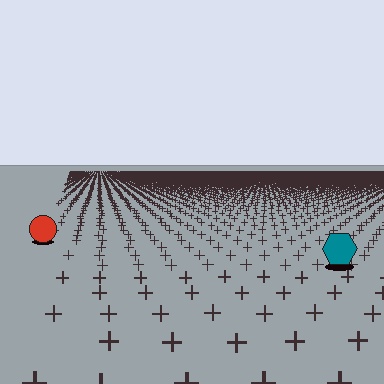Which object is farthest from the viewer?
The red circle is farthest from the viewer. It appears smaller and the ground texture around it is denser.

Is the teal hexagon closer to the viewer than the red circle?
Yes. The teal hexagon is closer — you can tell from the texture gradient: the ground texture is coarser near it.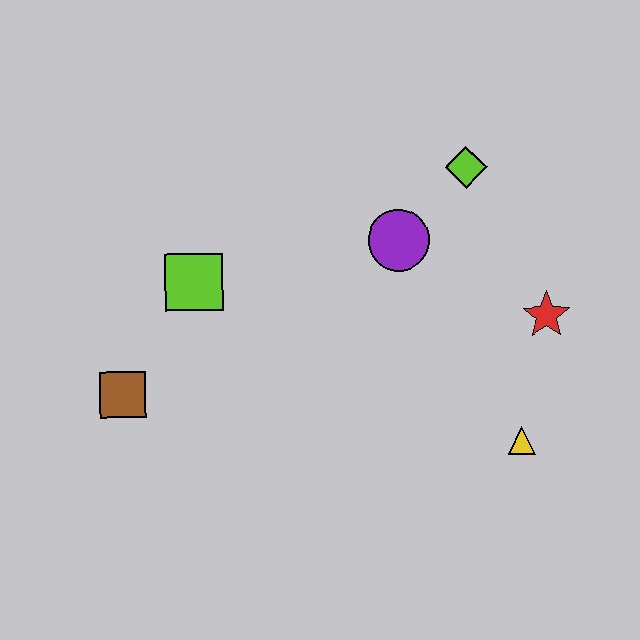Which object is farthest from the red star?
The brown square is farthest from the red star.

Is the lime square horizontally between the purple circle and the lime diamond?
No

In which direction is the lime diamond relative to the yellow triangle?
The lime diamond is above the yellow triangle.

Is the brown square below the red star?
Yes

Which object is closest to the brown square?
The lime square is closest to the brown square.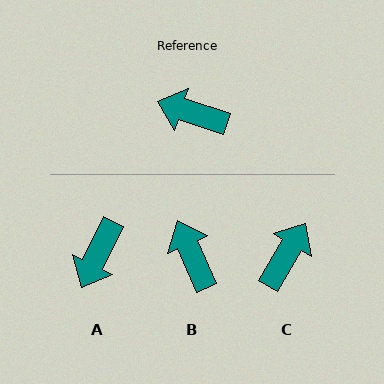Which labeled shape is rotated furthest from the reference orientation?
C, about 103 degrees away.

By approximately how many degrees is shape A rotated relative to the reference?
Approximately 81 degrees counter-clockwise.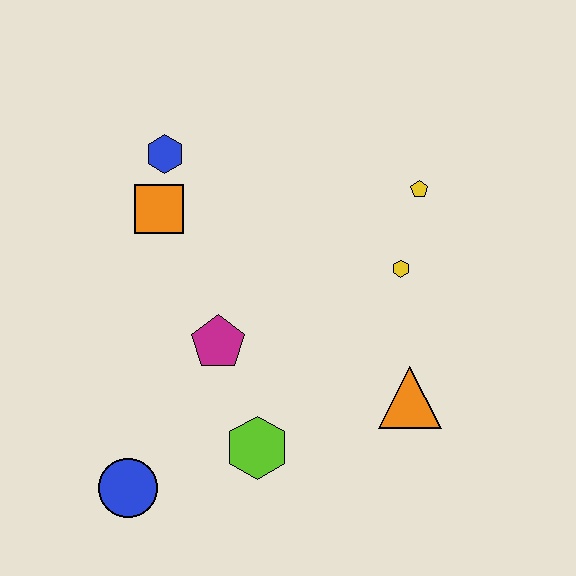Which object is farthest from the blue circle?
The yellow pentagon is farthest from the blue circle.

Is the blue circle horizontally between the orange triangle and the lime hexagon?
No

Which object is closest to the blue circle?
The lime hexagon is closest to the blue circle.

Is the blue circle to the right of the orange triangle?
No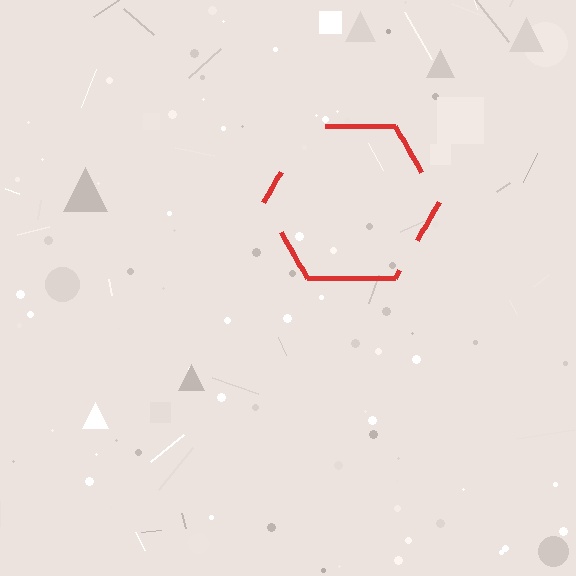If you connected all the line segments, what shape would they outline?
They would outline a hexagon.